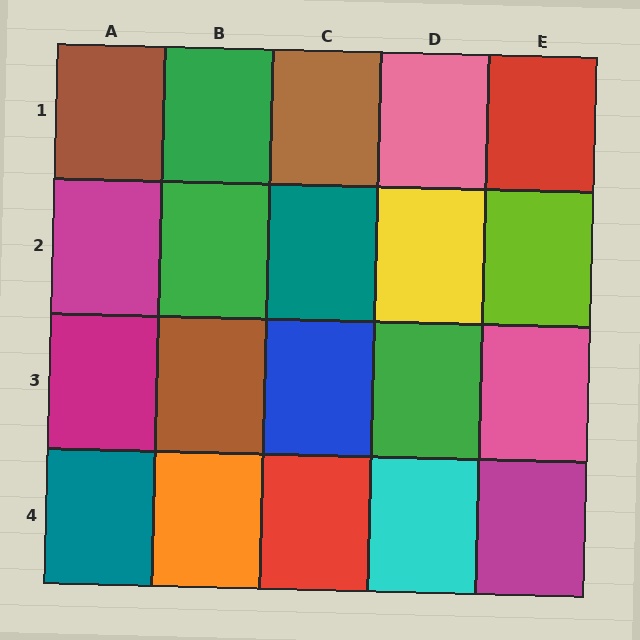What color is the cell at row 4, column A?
Teal.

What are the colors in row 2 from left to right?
Magenta, green, teal, yellow, lime.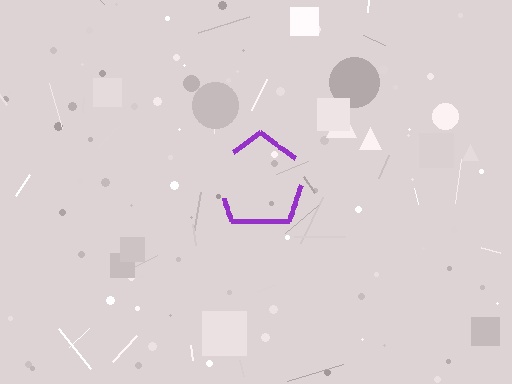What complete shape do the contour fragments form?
The contour fragments form a pentagon.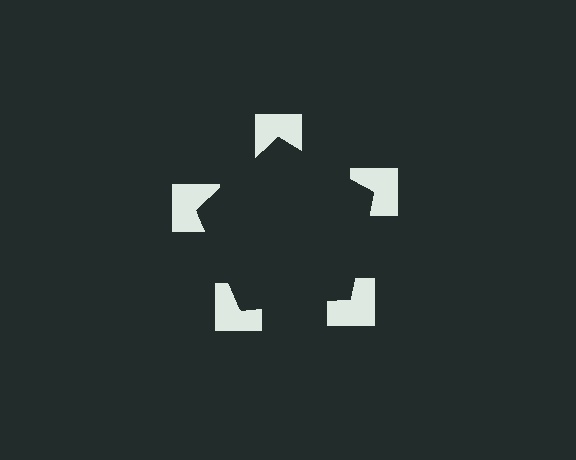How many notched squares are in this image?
There are 5 — one at each vertex of the illusory pentagon.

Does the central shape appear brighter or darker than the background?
It typically appears slightly darker than the background, even though no actual brightness change is drawn.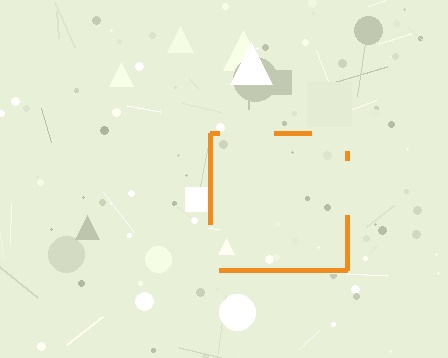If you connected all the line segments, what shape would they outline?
They would outline a square.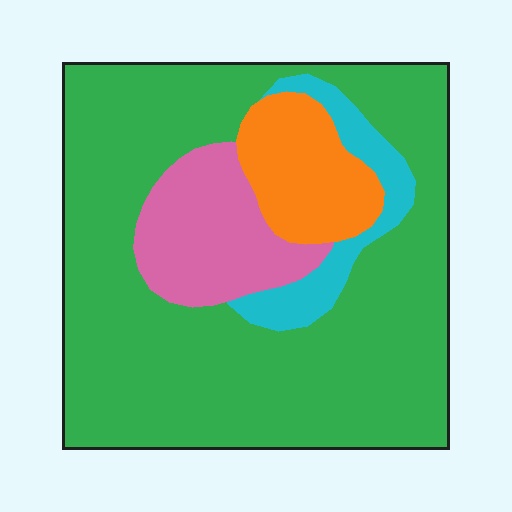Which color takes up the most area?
Green, at roughly 70%.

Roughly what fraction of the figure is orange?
Orange takes up about one tenth (1/10) of the figure.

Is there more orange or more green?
Green.